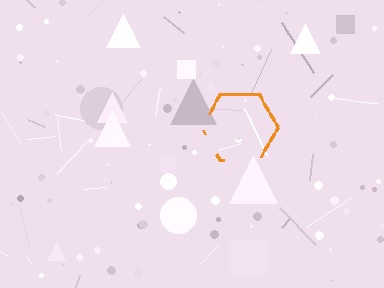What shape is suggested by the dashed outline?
The dashed outline suggests a hexagon.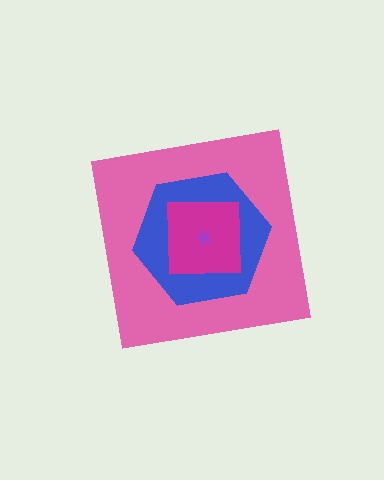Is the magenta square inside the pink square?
Yes.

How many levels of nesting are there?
4.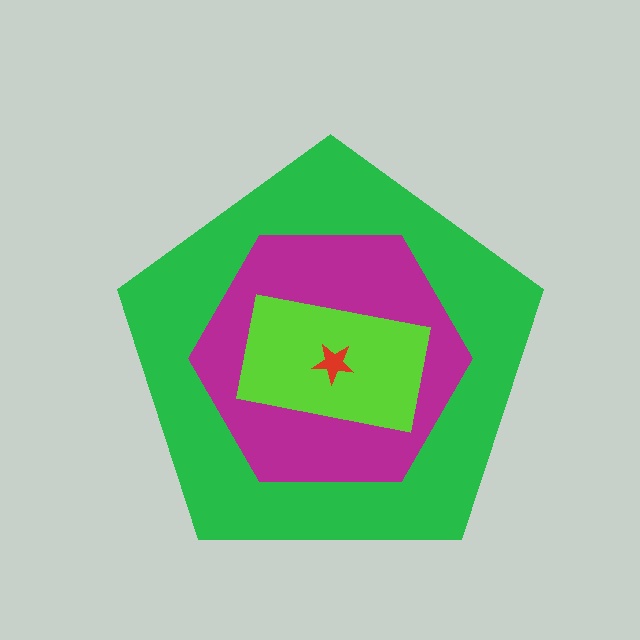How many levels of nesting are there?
4.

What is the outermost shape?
The green pentagon.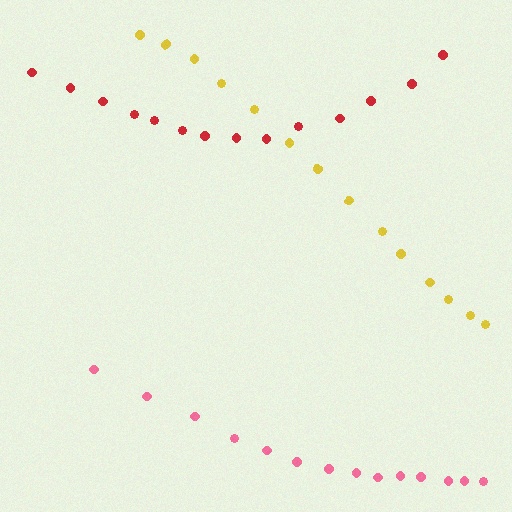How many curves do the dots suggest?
There are 3 distinct paths.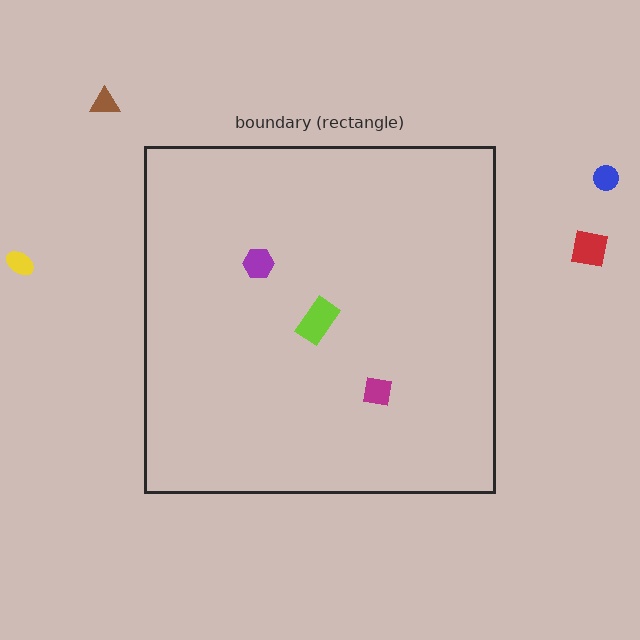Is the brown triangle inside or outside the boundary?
Outside.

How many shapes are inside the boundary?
3 inside, 4 outside.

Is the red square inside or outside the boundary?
Outside.